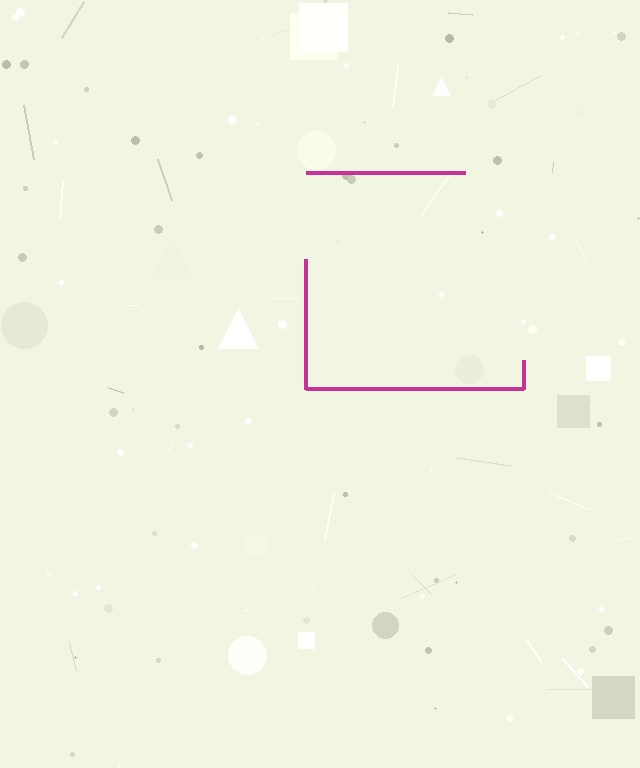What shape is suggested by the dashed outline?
The dashed outline suggests a square.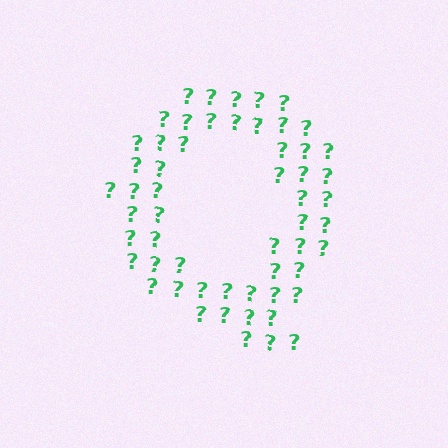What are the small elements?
The small elements are question marks.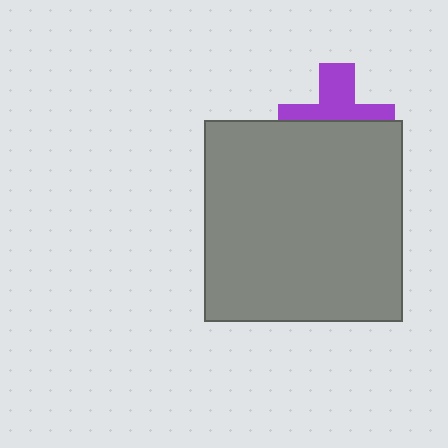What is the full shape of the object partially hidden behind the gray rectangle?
The partially hidden object is a purple cross.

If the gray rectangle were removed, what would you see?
You would see the complete purple cross.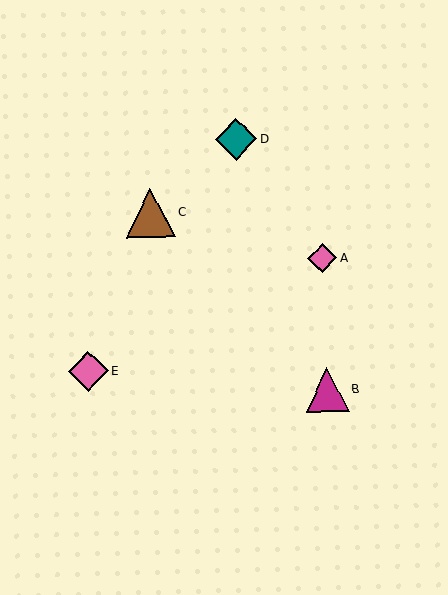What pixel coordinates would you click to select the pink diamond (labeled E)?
Click at (88, 371) to select the pink diamond E.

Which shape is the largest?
The brown triangle (labeled C) is the largest.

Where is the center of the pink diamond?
The center of the pink diamond is at (88, 371).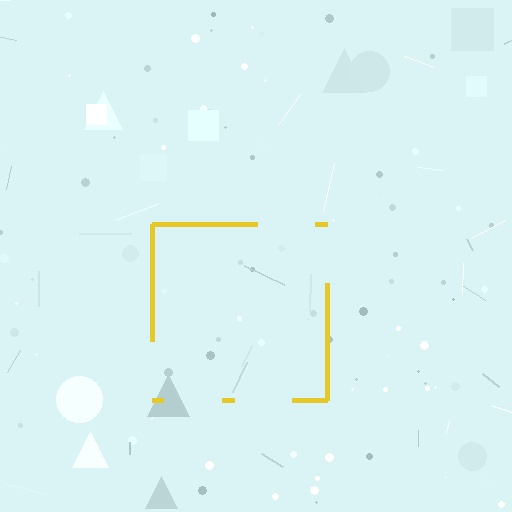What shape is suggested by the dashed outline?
The dashed outline suggests a square.